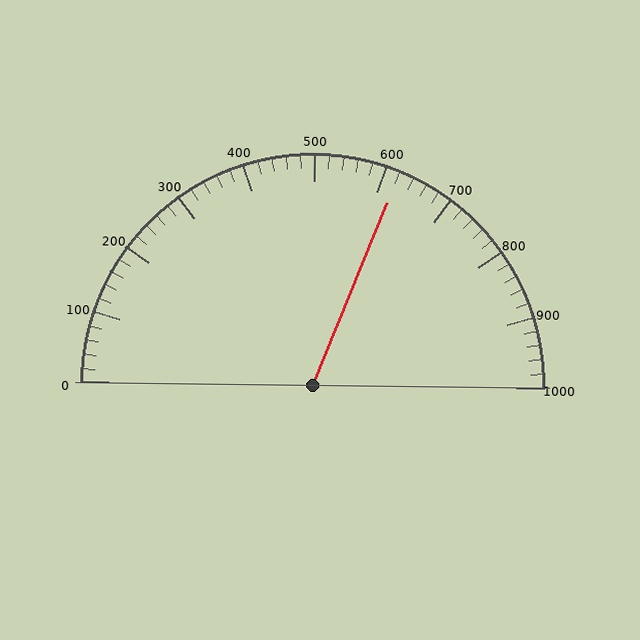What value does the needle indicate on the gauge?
The needle indicates approximately 620.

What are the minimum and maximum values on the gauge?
The gauge ranges from 0 to 1000.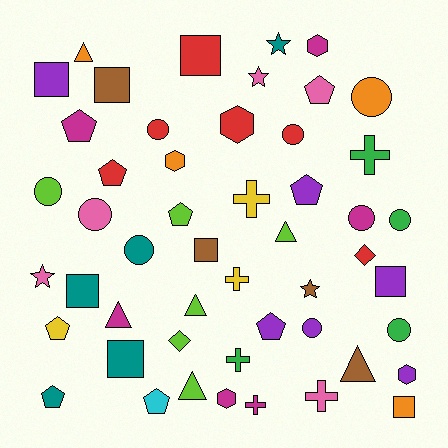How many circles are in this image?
There are 10 circles.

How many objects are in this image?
There are 50 objects.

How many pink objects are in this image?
There are 5 pink objects.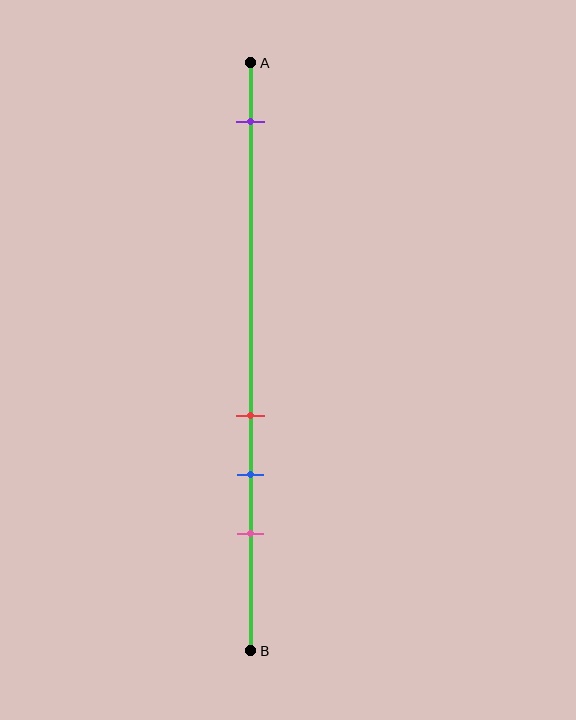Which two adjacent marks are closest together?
The red and blue marks are the closest adjacent pair.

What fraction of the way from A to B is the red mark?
The red mark is approximately 60% (0.6) of the way from A to B.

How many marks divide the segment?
There are 4 marks dividing the segment.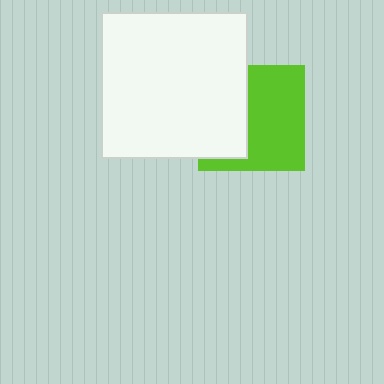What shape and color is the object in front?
The object in front is a white square.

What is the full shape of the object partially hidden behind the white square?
The partially hidden object is a lime square.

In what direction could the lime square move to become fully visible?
The lime square could move right. That would shift it out from behind the white square entirely.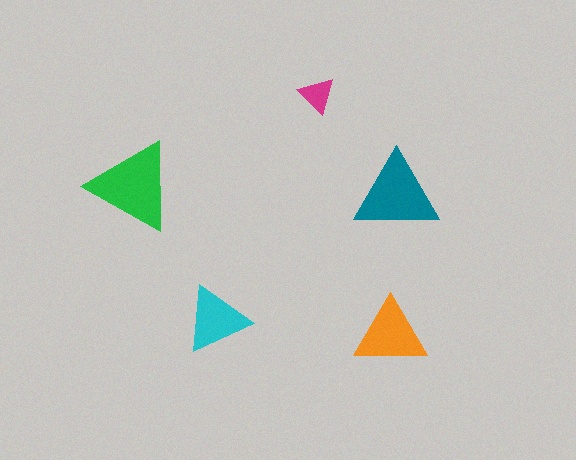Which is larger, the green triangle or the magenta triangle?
The green one.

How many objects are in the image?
There are 5 objects in the image.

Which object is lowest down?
The orange triangle is bottommost.